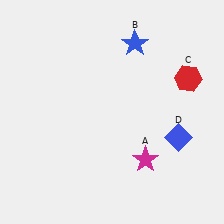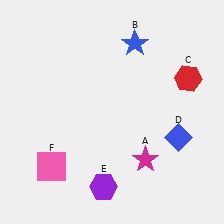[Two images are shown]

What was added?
A purple hexagon (E), a pink square (F) were added in Image 2.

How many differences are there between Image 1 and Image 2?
There are 2 differences between the two images.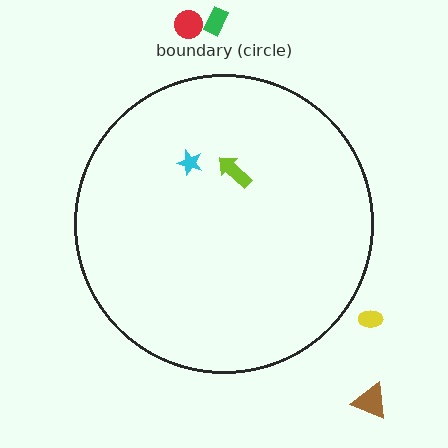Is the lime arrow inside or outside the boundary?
Inside.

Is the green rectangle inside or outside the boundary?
Outside.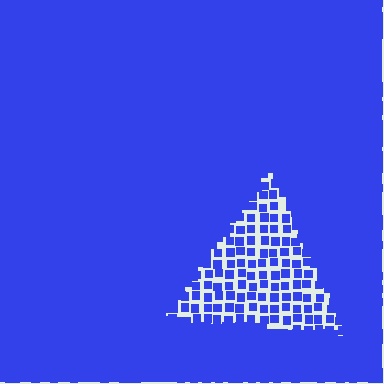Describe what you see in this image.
The image contains small blue elements arranged at two different densities. A triangle-shaped region is visible where the elements are less densely packed than the surrounding area.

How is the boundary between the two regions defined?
The boundary is defined by a change in element density (approximately 3.1x ratio). All elements are the same color, size, and shape.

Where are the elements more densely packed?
The elements are more densely packed outside the triangle boundary.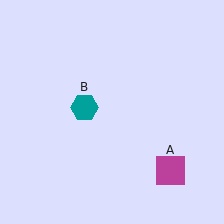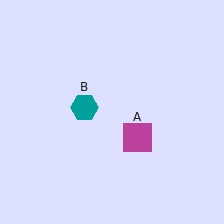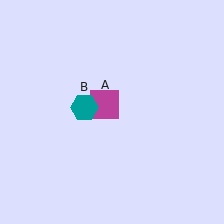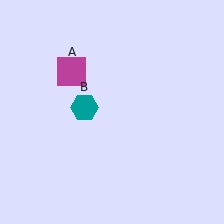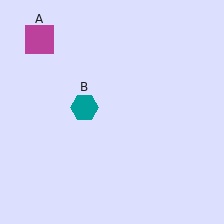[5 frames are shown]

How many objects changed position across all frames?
1 object changed position: magenta square (object A).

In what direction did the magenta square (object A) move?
The magenta square (object A) moved up and to the left.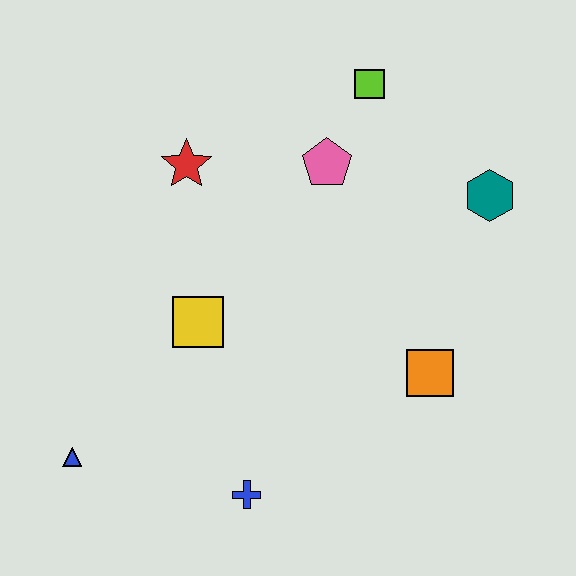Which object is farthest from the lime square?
The blue triangle is farthest from the lime square.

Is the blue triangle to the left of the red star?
Yes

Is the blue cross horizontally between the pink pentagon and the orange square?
No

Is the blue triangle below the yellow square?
Yes